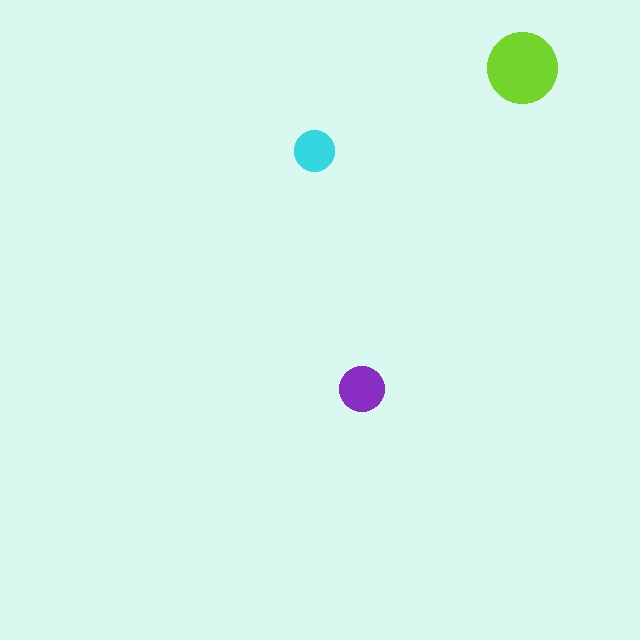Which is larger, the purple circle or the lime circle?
The lime one.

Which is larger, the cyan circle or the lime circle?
The lime one.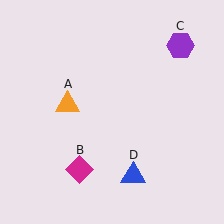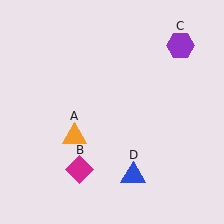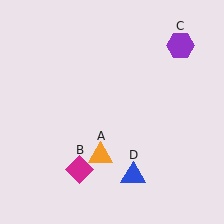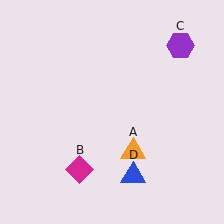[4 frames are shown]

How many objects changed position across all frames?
1 object changed position: orange triangle (object A).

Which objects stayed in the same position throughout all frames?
Magenta diamond (object B) and purple hexagon (object C) and blue triangle (object D) remained stationary.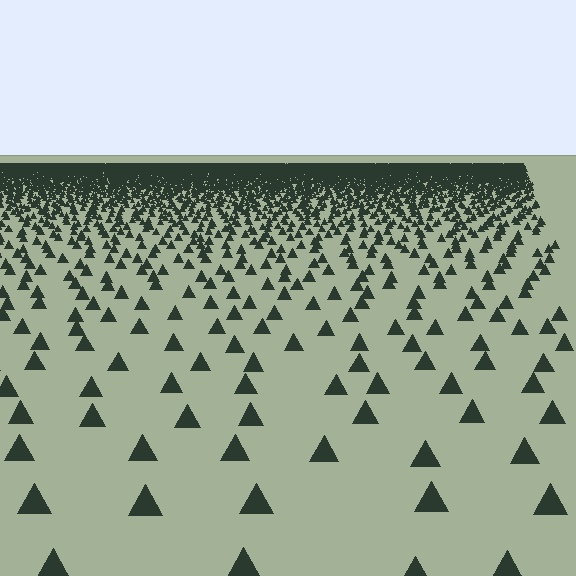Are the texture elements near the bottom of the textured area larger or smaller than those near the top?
Larger. Near the bottom, elements are closer to the viewer and appear at a bigger on-screen size.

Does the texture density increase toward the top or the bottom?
Density increases toward the top.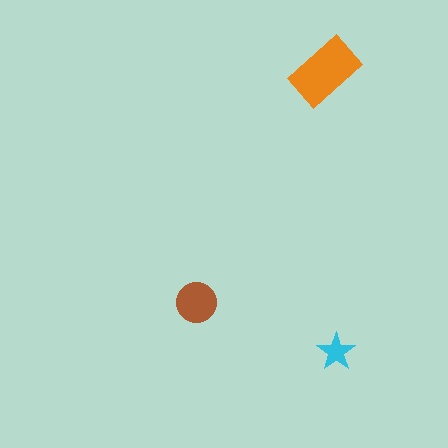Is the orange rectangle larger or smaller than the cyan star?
Larger.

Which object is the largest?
The orange rectangle.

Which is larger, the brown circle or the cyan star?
The brown circle.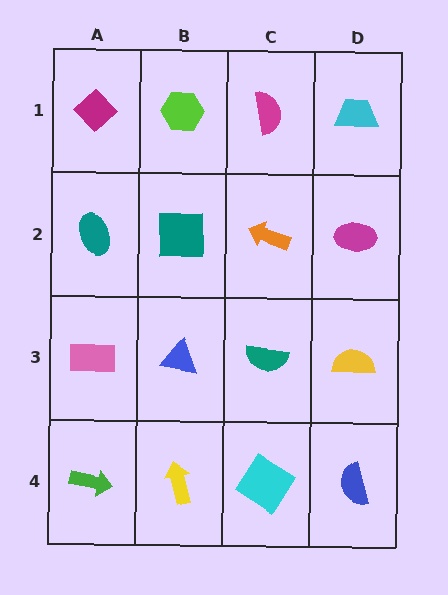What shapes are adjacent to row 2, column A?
A magenta diamond (row 1, column A), a pink rectangle (row 3, column A), a teal square (row 2, column B).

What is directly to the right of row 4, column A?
A yellow arrow.